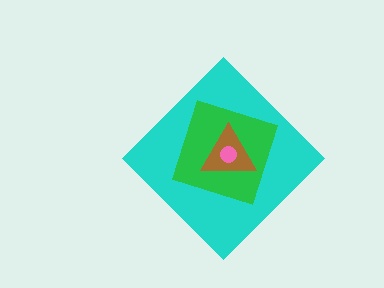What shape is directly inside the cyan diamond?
The green square.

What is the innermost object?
The pink circle.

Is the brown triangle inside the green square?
Yes.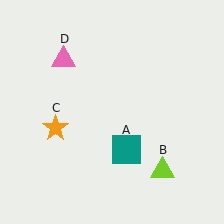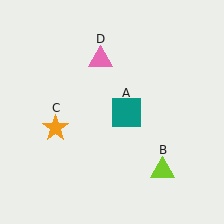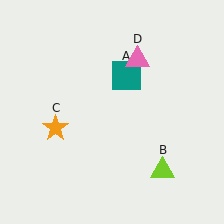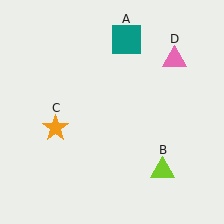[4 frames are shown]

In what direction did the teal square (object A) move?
The teal square (object A) moved up.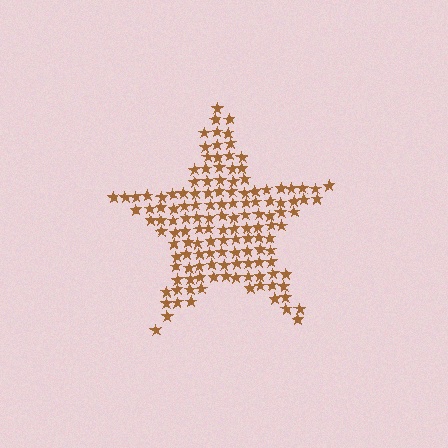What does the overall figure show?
The overall figure shows a star.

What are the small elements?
The small elements are stars.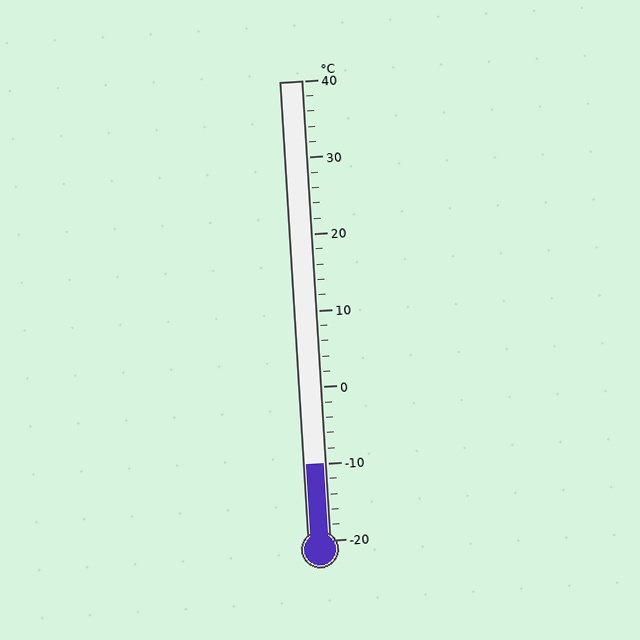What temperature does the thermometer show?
The thermometer shows approximately -10°C.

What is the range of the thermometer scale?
The thermometer scale ranges from -20°C to 40°C.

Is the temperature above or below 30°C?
The temperature is below 30°C.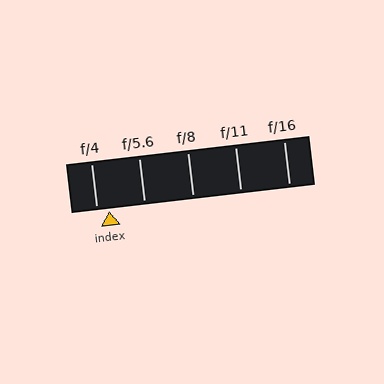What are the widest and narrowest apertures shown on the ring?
The widest aperture shown is f/4 and the narrowest is f/16.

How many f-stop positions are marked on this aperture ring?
There are 5 f-stop positions marked.